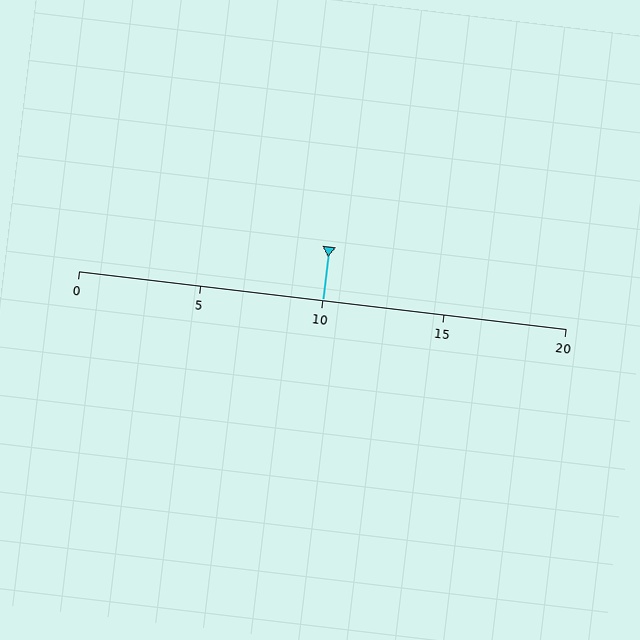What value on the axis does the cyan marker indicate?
The marker indicates approximately 10.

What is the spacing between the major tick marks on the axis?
The major ticks are spaced 5 apart.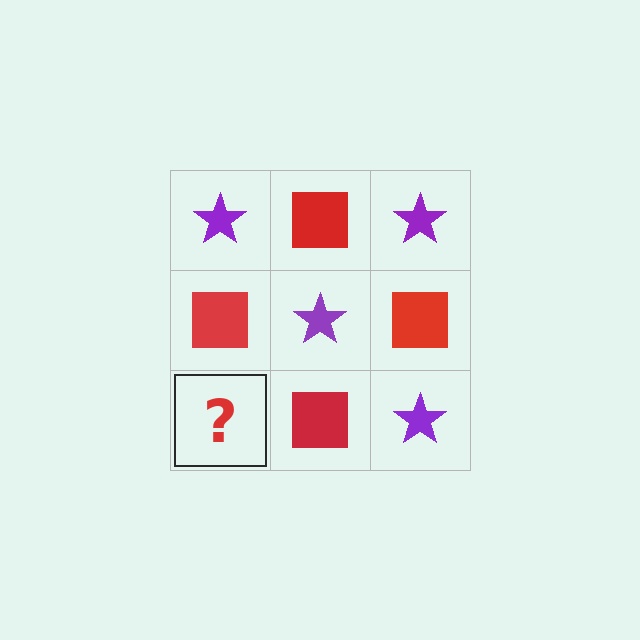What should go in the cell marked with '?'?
The missing cell should contain a purple star.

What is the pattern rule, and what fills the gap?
The rule is that it alternates purple star and red square in a checkerboard pattern. The gap should be filled with a purple star.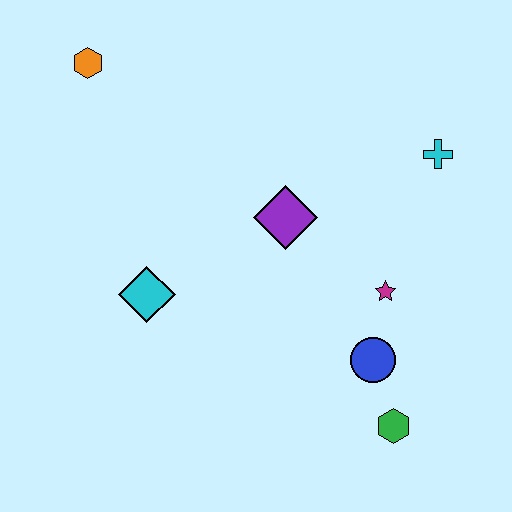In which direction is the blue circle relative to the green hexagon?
The blue circle is above the green hexagon.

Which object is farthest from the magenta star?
The orange hexagon is farthest from the magenta star.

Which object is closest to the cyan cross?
The magenta star is closest to the cyan cross.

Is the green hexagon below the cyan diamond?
Yes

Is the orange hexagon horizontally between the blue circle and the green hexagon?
No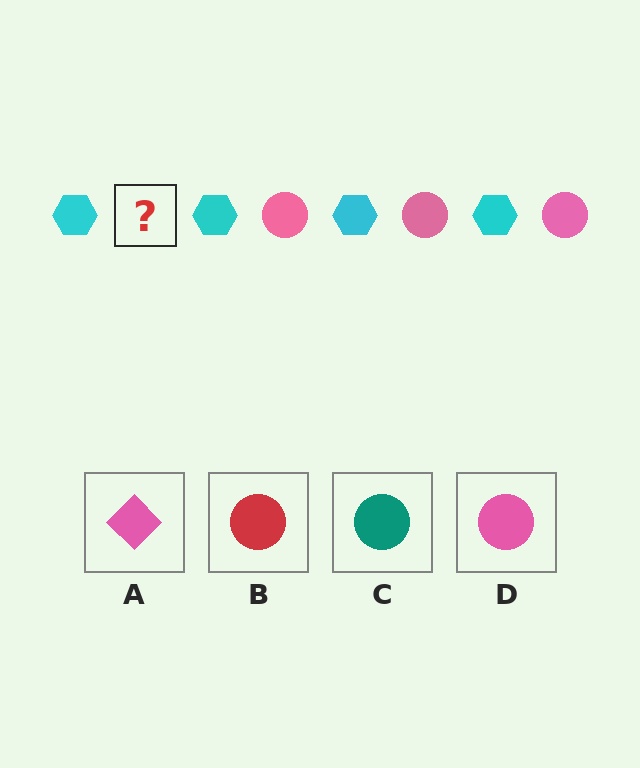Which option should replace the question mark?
Option D.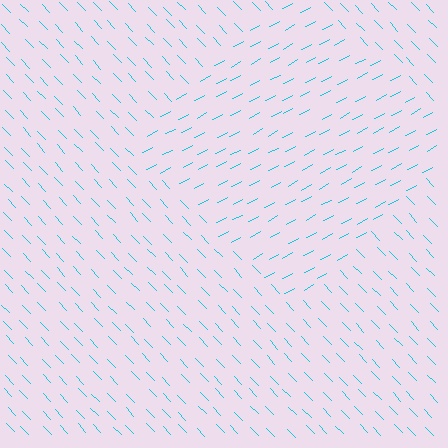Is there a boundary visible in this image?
Yes, there is a texture boundary formed by a change in line orientation.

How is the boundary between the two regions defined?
The boundary is defined purely by a change in line orientation (approximately 74 degrees difference). All lines are the same color and thickness.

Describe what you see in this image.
The image is filled with small cyan line segments. A diamond region in the image has lines oriented differently from the surrounding lines, creating a visible texture boundary.